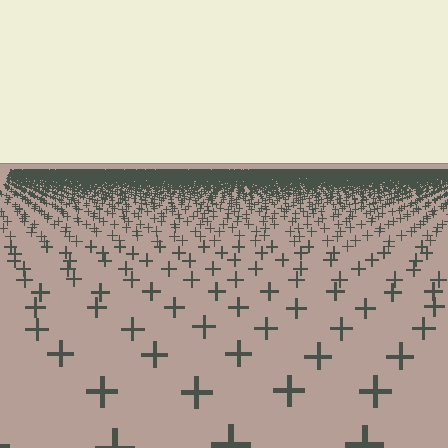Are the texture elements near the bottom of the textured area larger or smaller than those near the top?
Larger. Near the bottom, elements are closer to the viewer and appear at a bigger on-screen size.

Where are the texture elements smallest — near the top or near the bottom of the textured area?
Near the top.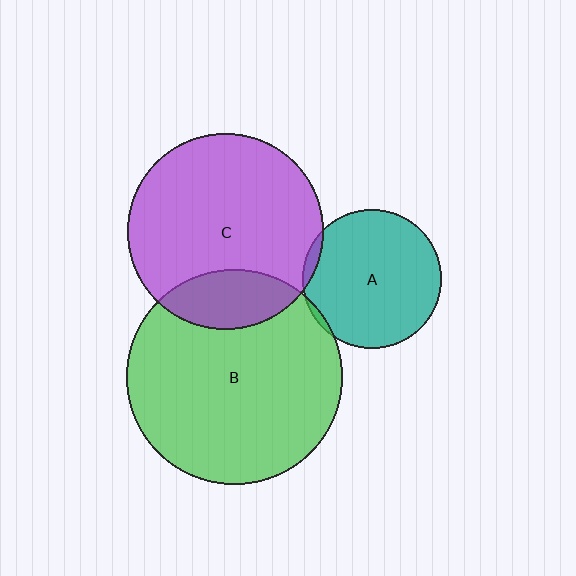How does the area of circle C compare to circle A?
Approximately 2.0 times.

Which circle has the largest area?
Circle B (green).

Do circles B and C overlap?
Yes.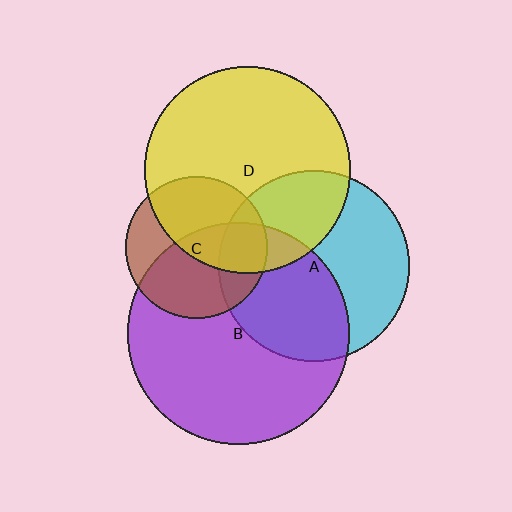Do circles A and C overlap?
Yes.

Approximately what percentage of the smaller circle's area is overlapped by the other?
Approximately 25%.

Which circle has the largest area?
Circle B (purple).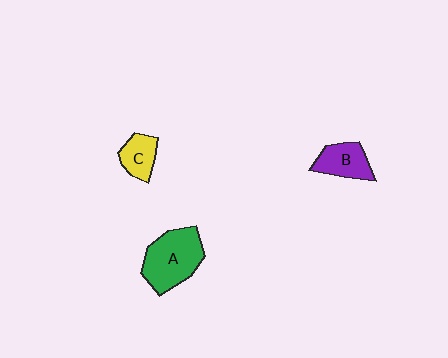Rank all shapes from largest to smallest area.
From largest to smallest: A (green), B (purple), C (yellow).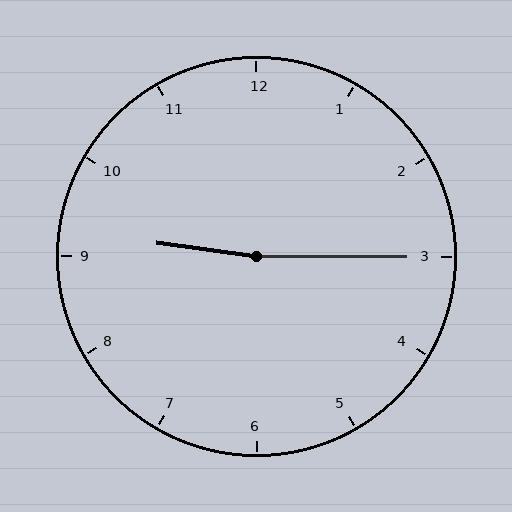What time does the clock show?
9:15.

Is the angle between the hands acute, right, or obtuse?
It is obtuse.